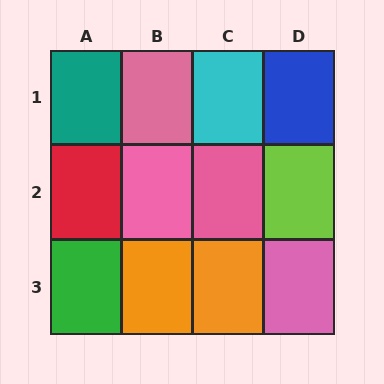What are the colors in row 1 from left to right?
Teal, pink, cyan, blue.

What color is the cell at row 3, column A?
Green.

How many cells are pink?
4 cells are pink.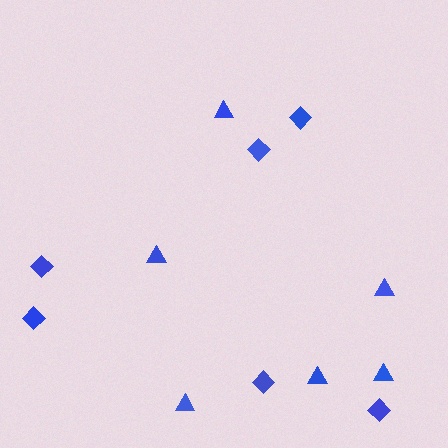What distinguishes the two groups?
There are 2 groups: one group of diamonds (6) and one group of triangles (6).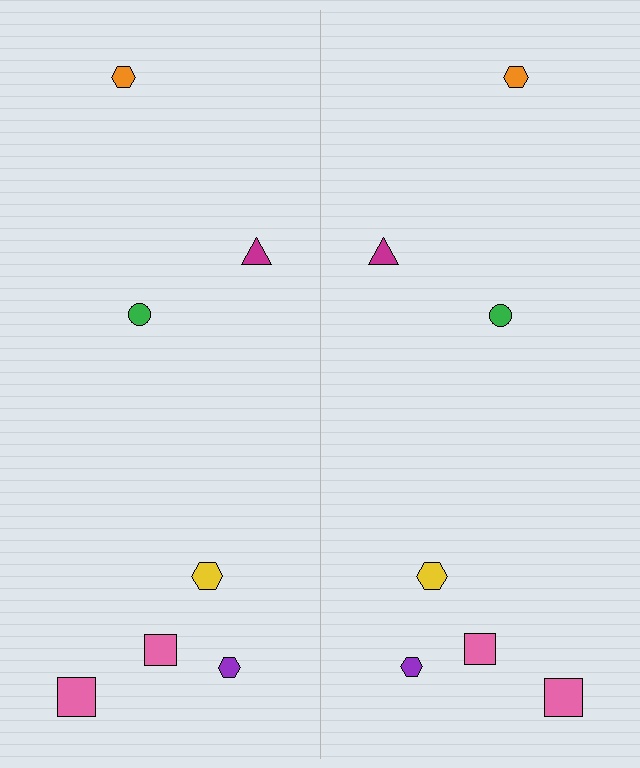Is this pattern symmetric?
Yes, this pattern has bilateral (reflection) symmetry.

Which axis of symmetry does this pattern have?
The pattern has a vertical axis of symmetry running through the center of the image.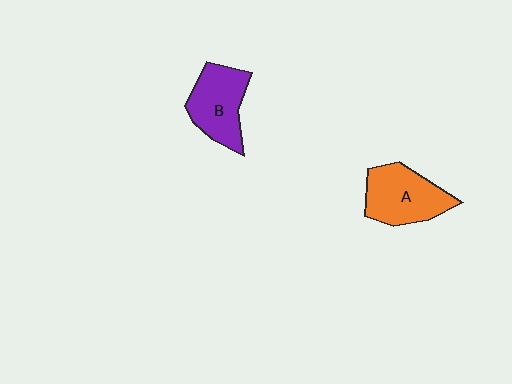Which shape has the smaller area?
Shape B (purple).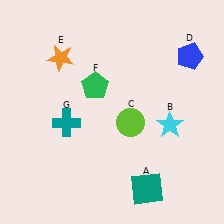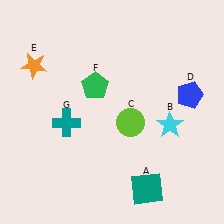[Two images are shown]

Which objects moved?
The objects that moved are: the blue pentagon (D), the orange star (E).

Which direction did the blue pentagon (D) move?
The blue pentagon (D) moved down.